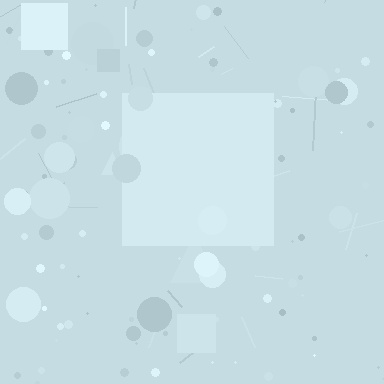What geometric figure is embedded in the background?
A square is embedded in the background.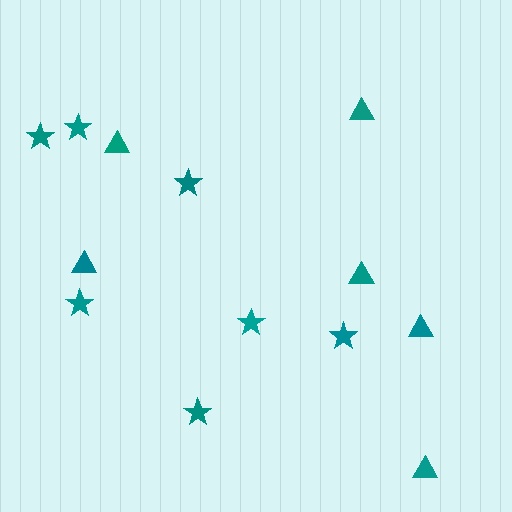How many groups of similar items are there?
There are 2 groups: one group of triangles (6) and one group of stars (7).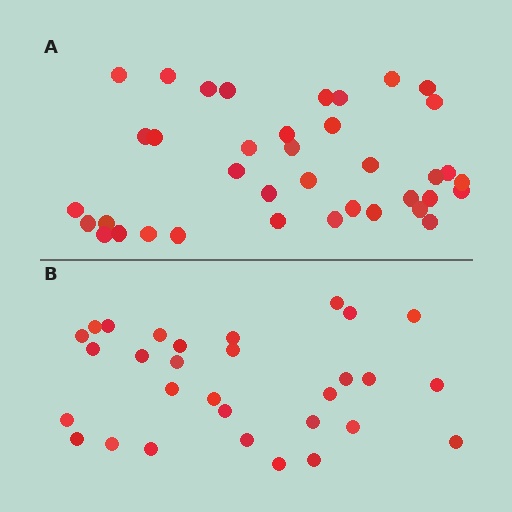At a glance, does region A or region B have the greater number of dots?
Region A (the top region) has more dots.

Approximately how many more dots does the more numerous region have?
Region A has roughly 8 or so more dots than region B.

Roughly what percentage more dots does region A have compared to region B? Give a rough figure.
About 25% more.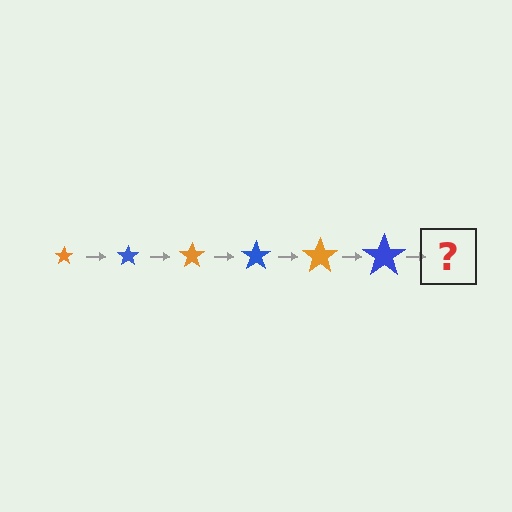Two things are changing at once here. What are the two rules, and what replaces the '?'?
The two rules are that the star grows larger each step and the color cycles through orange and blue. The '?' should be an orange star, larger than the previous one.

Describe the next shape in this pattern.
It should be an orange star, larger than the previous one.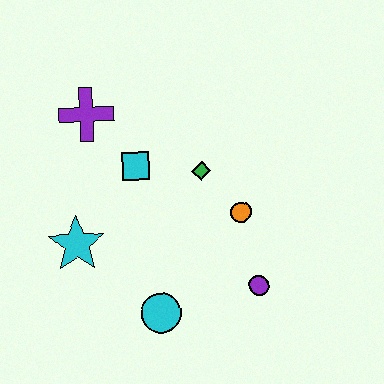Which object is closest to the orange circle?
The green diamond is closest to the orange circle.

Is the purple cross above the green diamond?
Yes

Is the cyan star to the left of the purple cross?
Yes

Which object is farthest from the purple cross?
The purple circle is farthest from the purple cross.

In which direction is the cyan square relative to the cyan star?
The cyan square is above the cyan star.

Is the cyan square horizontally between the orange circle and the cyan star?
Yes